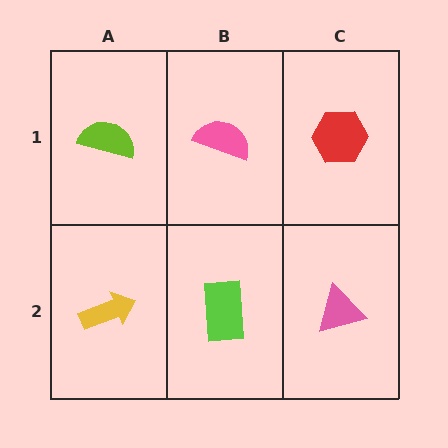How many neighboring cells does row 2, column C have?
2.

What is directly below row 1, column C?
A pink triangle.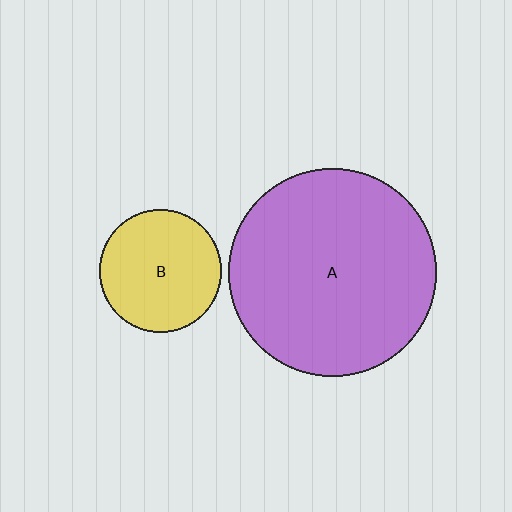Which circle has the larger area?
Circle A (purple).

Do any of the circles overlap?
No, none of the circles overlap.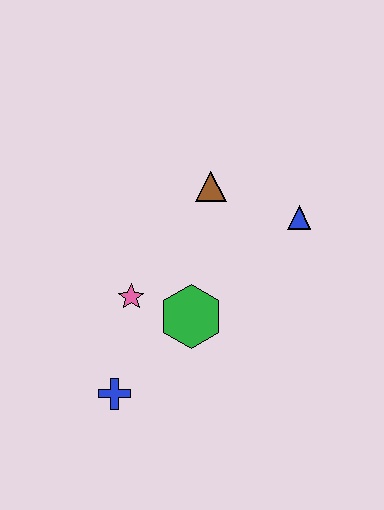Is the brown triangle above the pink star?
Yes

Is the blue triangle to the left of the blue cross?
No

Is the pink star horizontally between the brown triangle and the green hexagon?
No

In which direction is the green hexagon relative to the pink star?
The green hexagon is to the right of the pink star.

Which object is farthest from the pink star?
The blue triangle is farthest from the pink star.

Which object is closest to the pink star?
The green hexagon is closest to the pink star.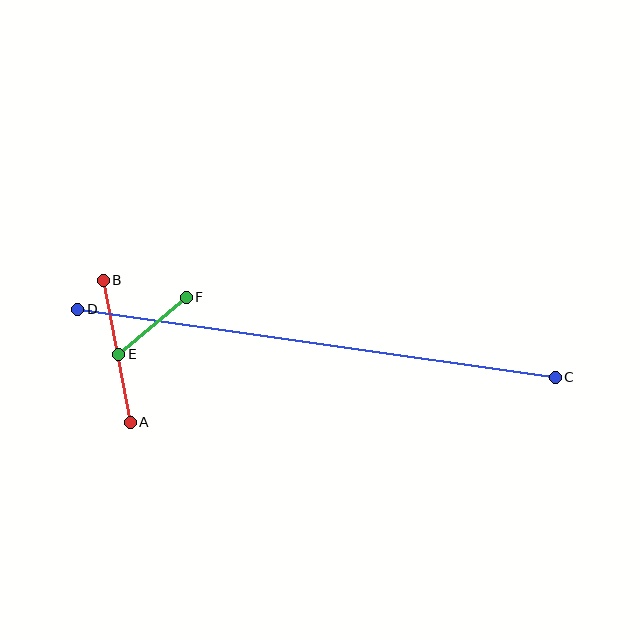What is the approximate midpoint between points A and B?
The midpoint is at approximately (117, 351) pixels.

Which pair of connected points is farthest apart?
Points C and D are farthest apart.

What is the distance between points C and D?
The distance is approximately 482 pixels.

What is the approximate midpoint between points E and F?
The midpoint is at approximately (152, 326) pixels.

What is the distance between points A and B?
The distance is approximately 144 pixels.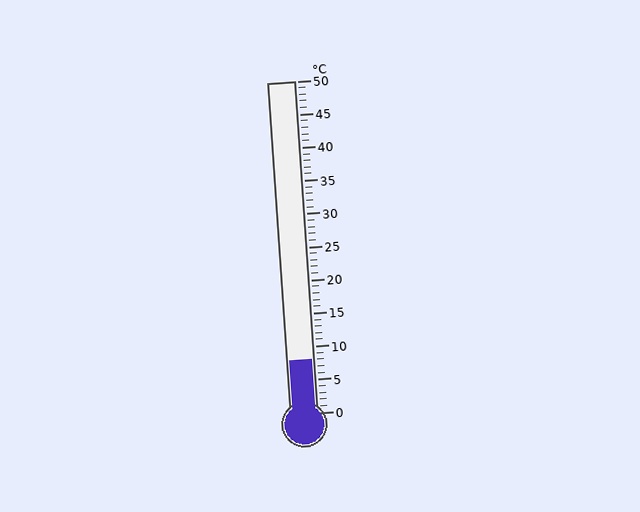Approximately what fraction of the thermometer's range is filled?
The thermometer is filled to approximately 15% of its range.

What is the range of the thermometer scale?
The thermometer scale ranges from 0°C to 50°C.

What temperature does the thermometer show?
The thermometer shows approximately 8°C.